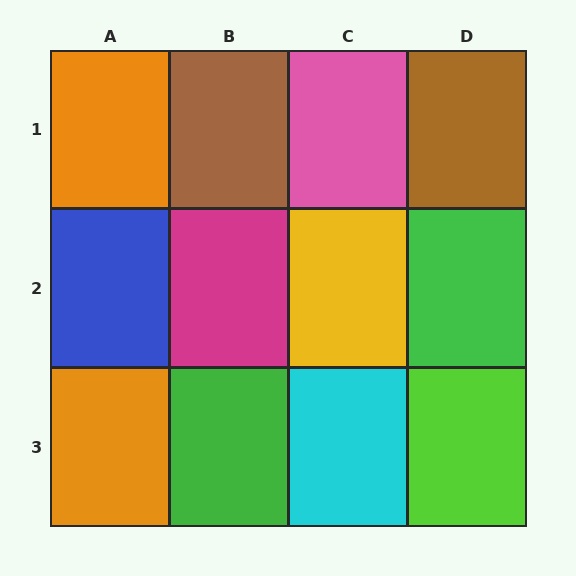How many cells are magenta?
1 cell is magenta.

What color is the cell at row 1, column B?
Brown.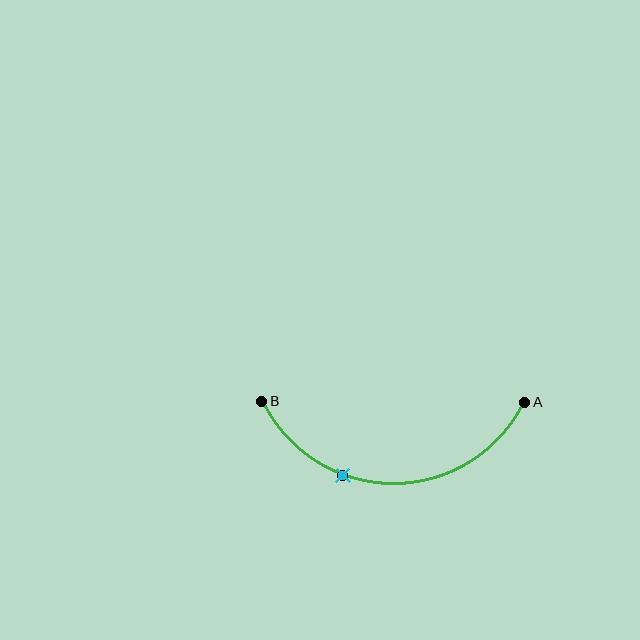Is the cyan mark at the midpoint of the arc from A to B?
No. The cyan mark lies on the arc but is closer to endpoint B. The arc midpoint would be at the point on the curve equidistant along the arc from both A and B.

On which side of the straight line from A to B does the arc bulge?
The arc bulges below the straight line connecting A and B.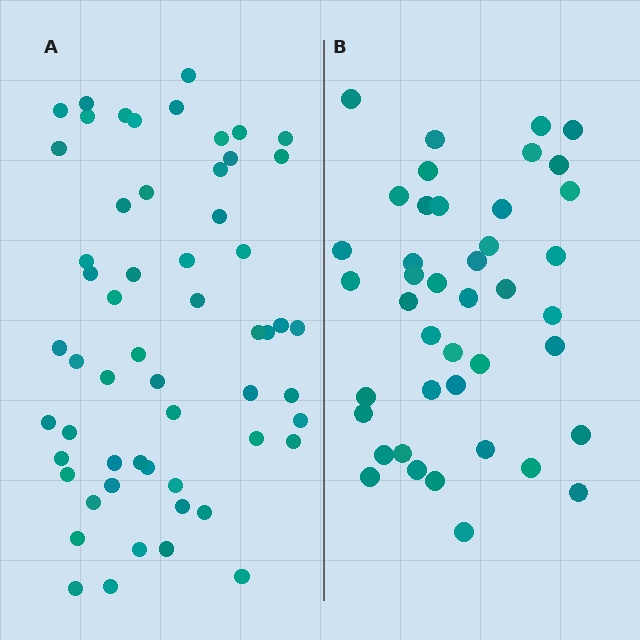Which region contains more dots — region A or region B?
Region A (the left region) has more dots.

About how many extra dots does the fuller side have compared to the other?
Region A has approximately 15 more dots than region B.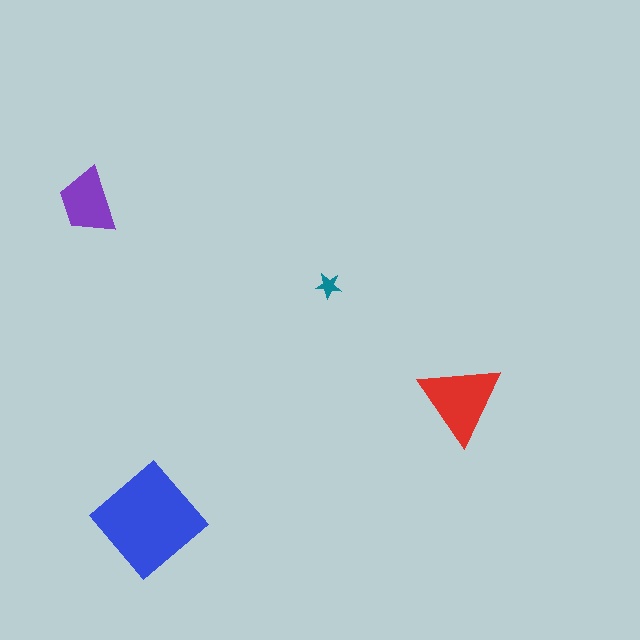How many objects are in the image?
There are 4 objects in the image.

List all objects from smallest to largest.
The teal star, the purple trapezoid, the red triangle, the blue diamond.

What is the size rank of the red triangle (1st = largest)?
2nd.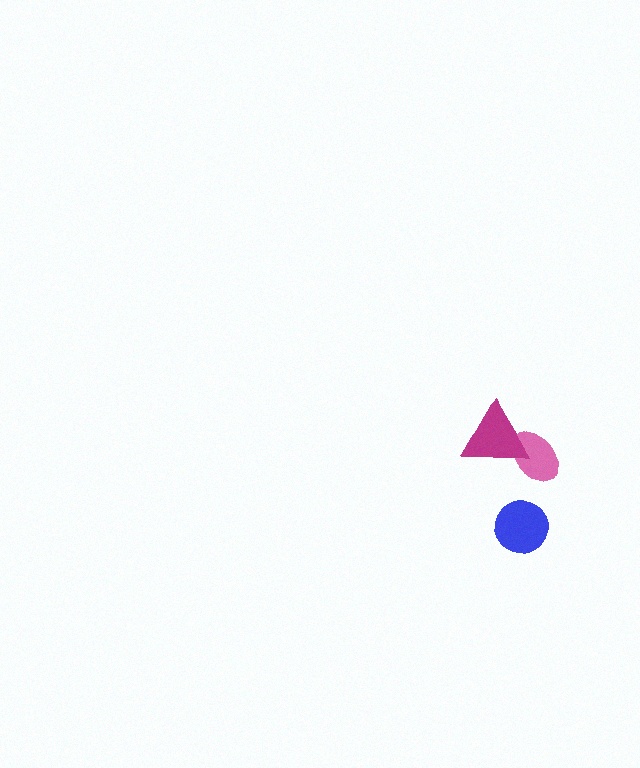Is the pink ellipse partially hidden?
Yes, it is partially covered by another shape.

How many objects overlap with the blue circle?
0 objects overlap with the blue circle.